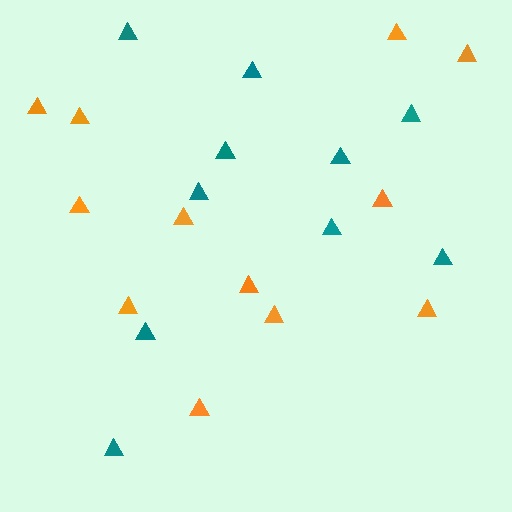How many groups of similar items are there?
There are 2 groups: one group of teal triangles (10) and one group of orange triangles (12).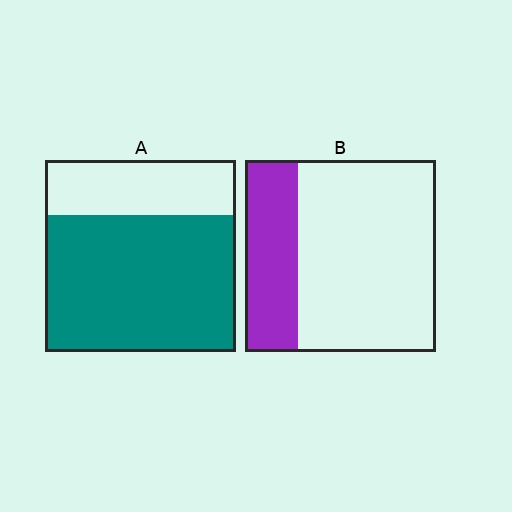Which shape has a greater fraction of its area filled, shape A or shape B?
Shape A.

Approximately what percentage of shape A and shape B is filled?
A is approximately 70% and B is approximately 30%.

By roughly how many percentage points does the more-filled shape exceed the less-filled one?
By roughly 45 percentage points (A over B).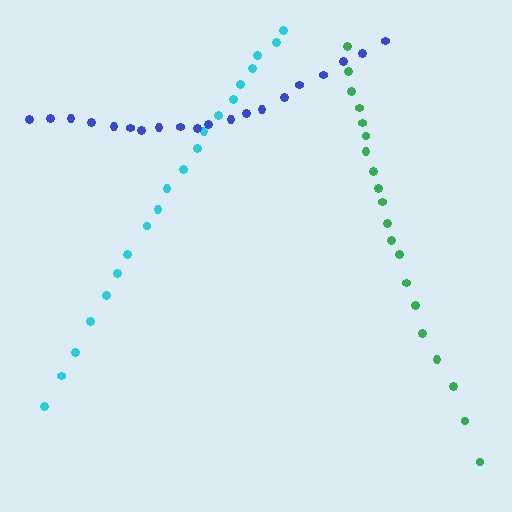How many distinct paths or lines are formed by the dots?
There are 3 distinct paths.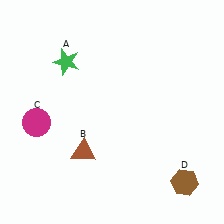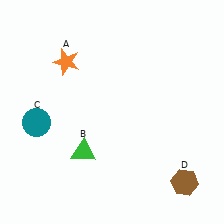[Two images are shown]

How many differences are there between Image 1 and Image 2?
There are 3 differences between the two images.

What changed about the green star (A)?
In Image 1, A is green. In Image 2, it changed to orange.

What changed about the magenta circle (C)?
In Image 1, C is magenta. In Image 2, it changed to teal.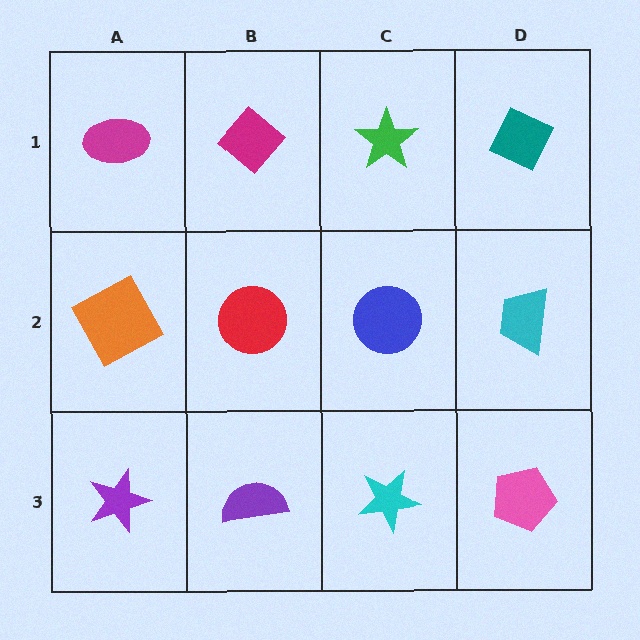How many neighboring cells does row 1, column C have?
3.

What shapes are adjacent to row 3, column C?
A blue circle (row 2, column C), a purple semicircle (row 3, column B), a pink pentagon (row 3, column D).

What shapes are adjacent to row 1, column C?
A blue circle (row 2, column C), a magenta diamond (row 1, column B), a teal diamond (row 1, column D).